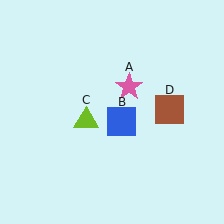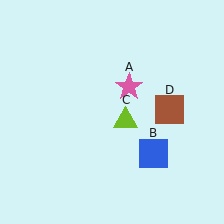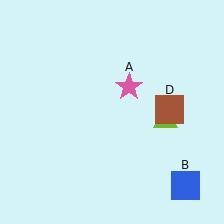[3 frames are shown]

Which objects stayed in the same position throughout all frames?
Pink star (object A) and brown square (object D) remained stationary.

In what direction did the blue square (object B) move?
The blue square (object B) moved down and to the right.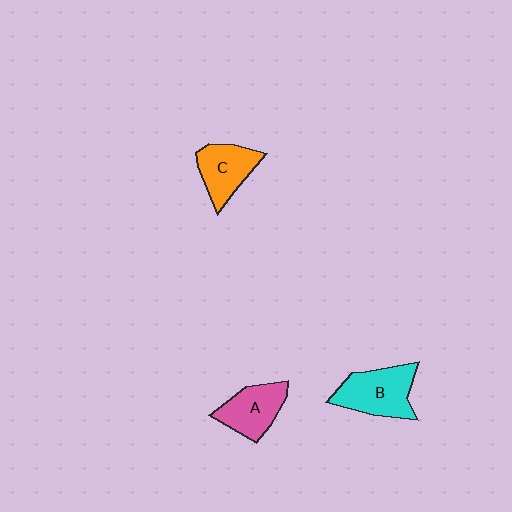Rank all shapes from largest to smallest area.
From largest to smallest: B (cyan), A (pink), C (orange).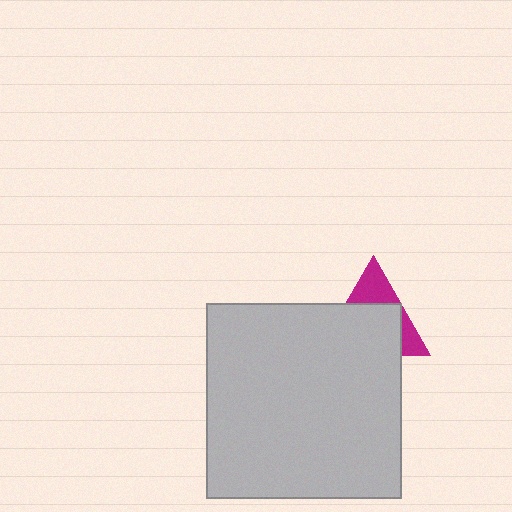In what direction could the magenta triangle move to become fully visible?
The magenta triangle could move up. That would shift it out from behind the light gray square entirely.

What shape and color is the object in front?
The object in front is a light gray square.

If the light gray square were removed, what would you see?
You would see the complete magenta triangle.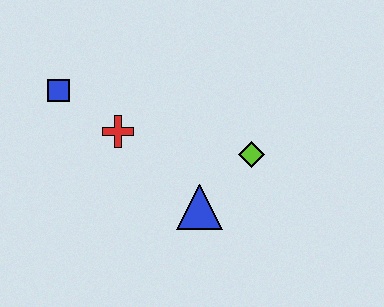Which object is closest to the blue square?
The red cross is closest to the blue square.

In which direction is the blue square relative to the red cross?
The blue square is to the left of the red cross.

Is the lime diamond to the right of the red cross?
Yes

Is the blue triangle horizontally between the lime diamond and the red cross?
Yes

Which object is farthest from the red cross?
The lime diamond is farthest from the red cross.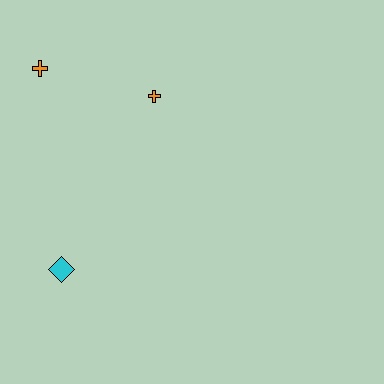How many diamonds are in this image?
There is 1 diamond.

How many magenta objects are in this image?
There are no magenta objects.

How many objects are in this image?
There are 3 objects.